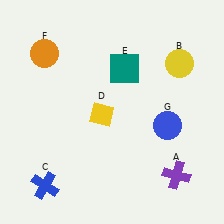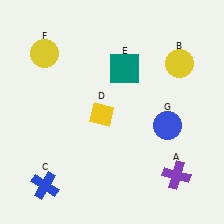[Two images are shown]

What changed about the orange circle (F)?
In Image 1, F is orange. In Image 2, it changed to yellow.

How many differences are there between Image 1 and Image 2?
There is 1 difference between the two images.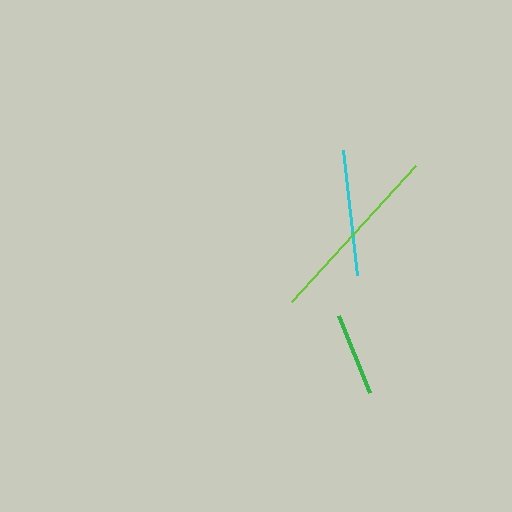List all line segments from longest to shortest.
From longest to shortest: lime, cyan, green.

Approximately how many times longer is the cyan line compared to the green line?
The cyan line is approximately 1.5 times the length of the green line.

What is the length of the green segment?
The green segment is approximately 83 pixels long.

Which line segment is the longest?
The lime line is the longest at approximately 185 pixels.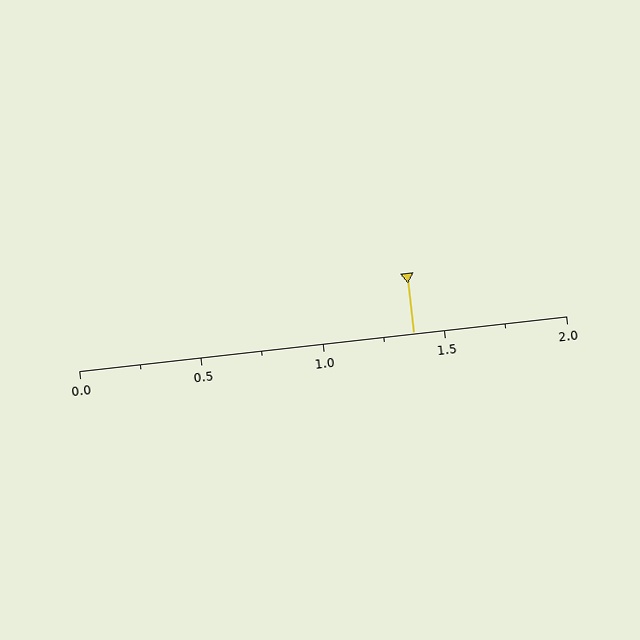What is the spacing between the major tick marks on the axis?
The major ticks are spaced 0.5 apart.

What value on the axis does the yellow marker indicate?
The marker indicates approximately 1.38.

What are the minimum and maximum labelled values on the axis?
The axis runs from 0.0 to 2.0.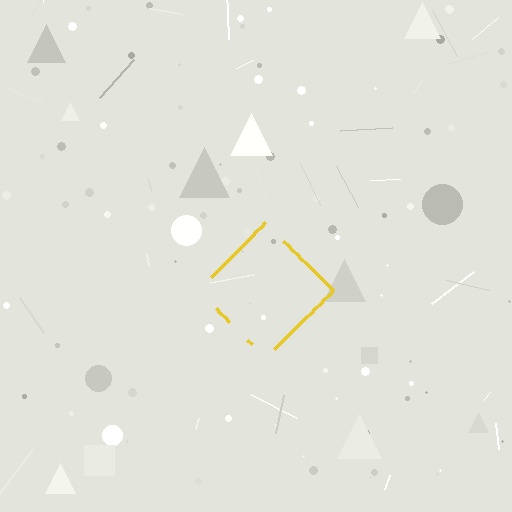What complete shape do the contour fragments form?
The contour fragments form a diamond.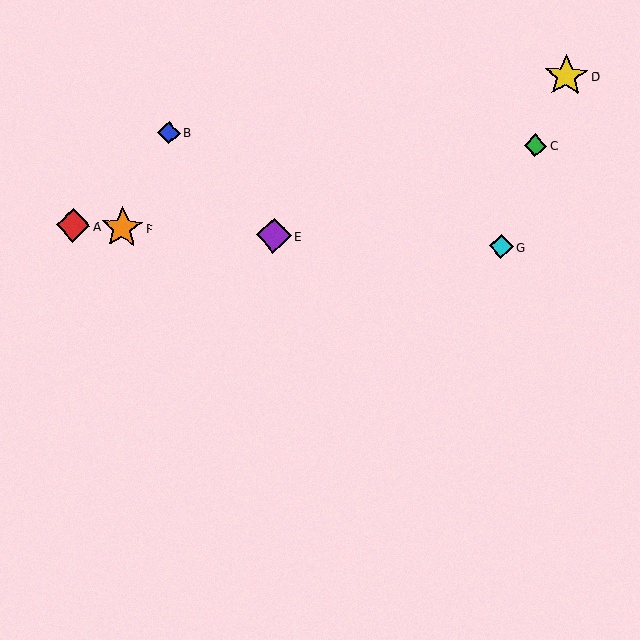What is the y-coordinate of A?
Object A is at y≈225.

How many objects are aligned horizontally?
4 objects (A, E, F, G) are aligned horizontally.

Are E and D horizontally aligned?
No, E is at y≈235 and D is at y≈76.